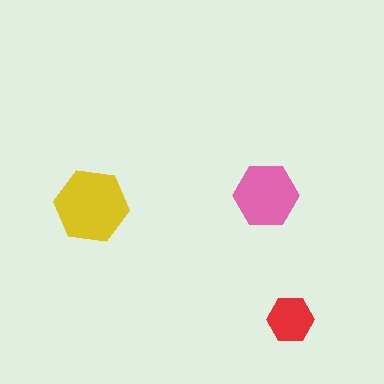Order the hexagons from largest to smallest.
the yellow one, the pink one, the red one.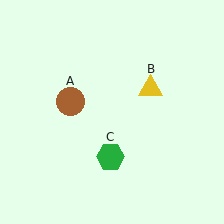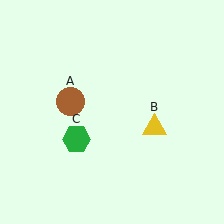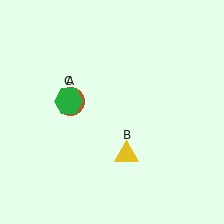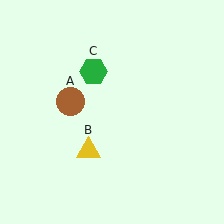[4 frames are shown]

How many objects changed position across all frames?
2 objects changed position: yellow triangle (object B), green hexagon (object C).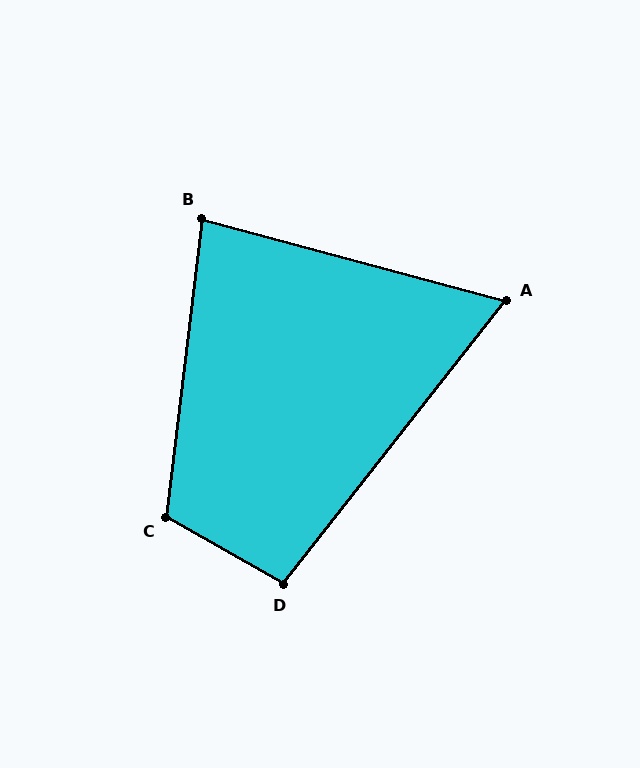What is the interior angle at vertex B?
Approximately 82 degrees (acute).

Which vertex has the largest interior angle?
C, at approximately 113 degrees.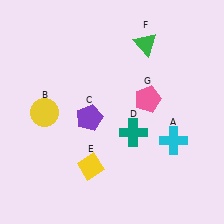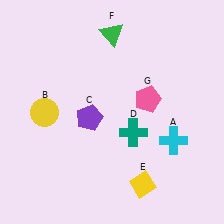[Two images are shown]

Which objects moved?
The objects that moved are: the yellow diamond (E), the green triangle (F).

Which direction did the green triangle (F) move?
The green triangle (F) moved left.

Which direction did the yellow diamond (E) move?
The yellow diamond (E) moved right.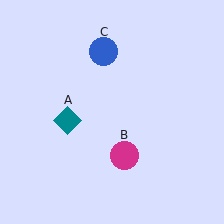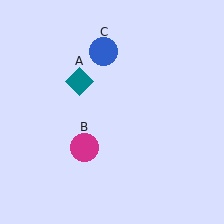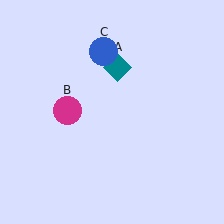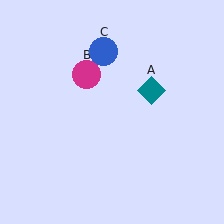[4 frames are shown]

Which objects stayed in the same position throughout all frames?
Blue circle (object C) remained stationary.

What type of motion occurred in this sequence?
The teal diamond (object A), magenta circle (object B) rotated clockwise around the center of the scene.